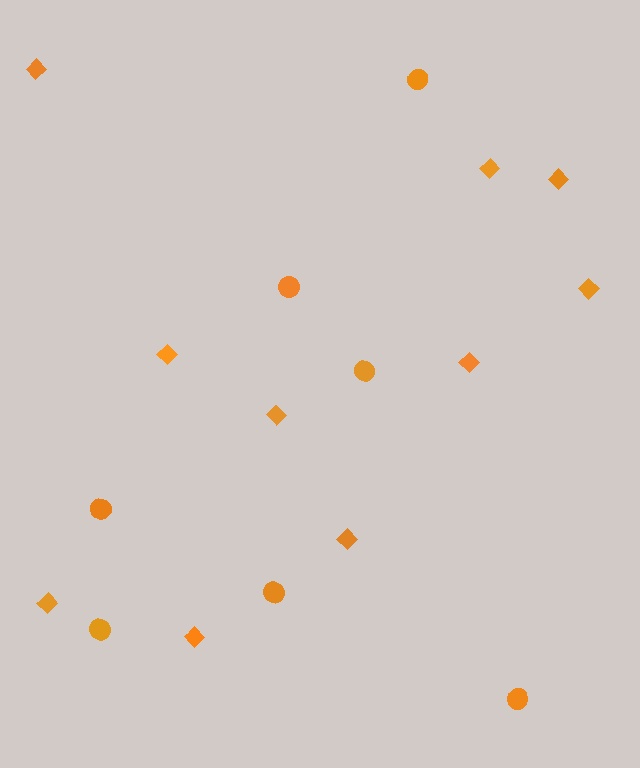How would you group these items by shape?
There are 2 groups: one group of diamonds (10) and one group of circles (7).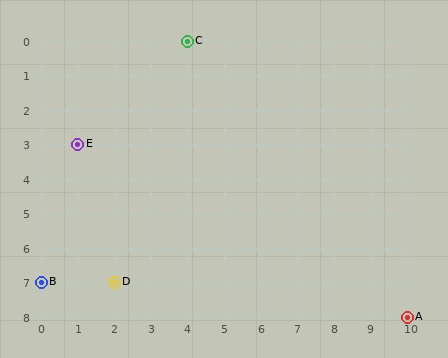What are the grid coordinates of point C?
Point C is at grid coordinates (4, 0).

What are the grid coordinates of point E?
Point E is at grid coordinates (1, 3).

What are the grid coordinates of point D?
Point D is at grid coordinates (2, 7).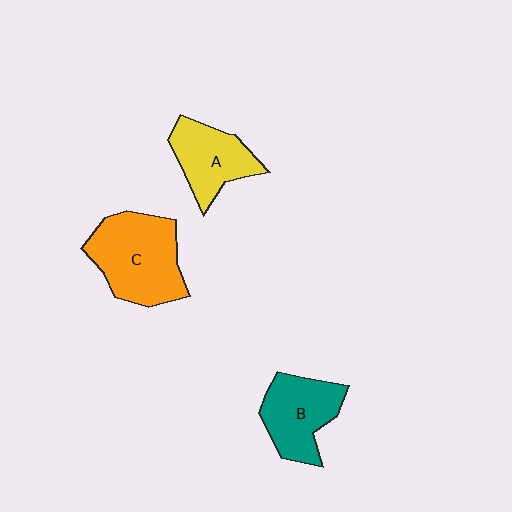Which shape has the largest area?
Shape C (orange).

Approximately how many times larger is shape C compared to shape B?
Approximately 1.4 times.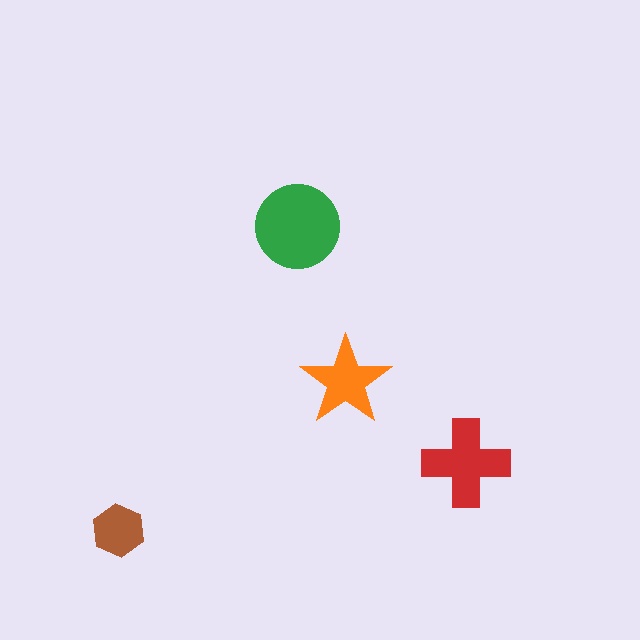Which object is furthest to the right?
The red cross is rightmost.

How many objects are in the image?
There are 4 objects in the image.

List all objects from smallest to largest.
The brown hexagon, the orange star, the red cross, the green circle.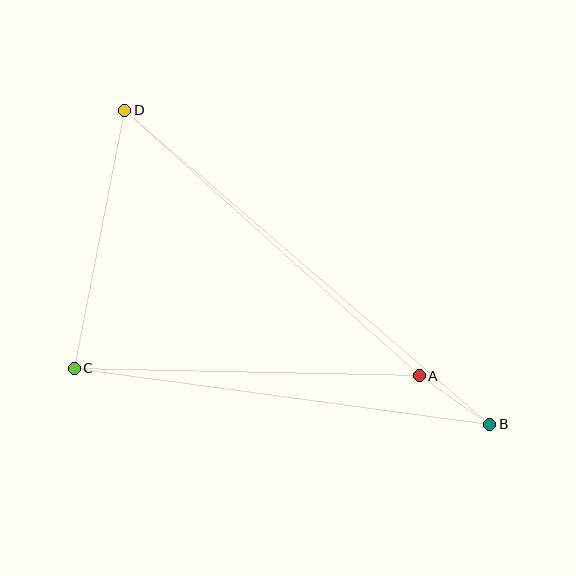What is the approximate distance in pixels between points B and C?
The distance between B and C is approximately 419 pixels.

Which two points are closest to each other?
Points A and B are closest to each other.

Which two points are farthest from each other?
Points B and D are farthest from each other.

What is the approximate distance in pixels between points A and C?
The distance between A and C is approximately 345 pixels.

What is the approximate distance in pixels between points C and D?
The distance between C and D is approximately 263 pixels.